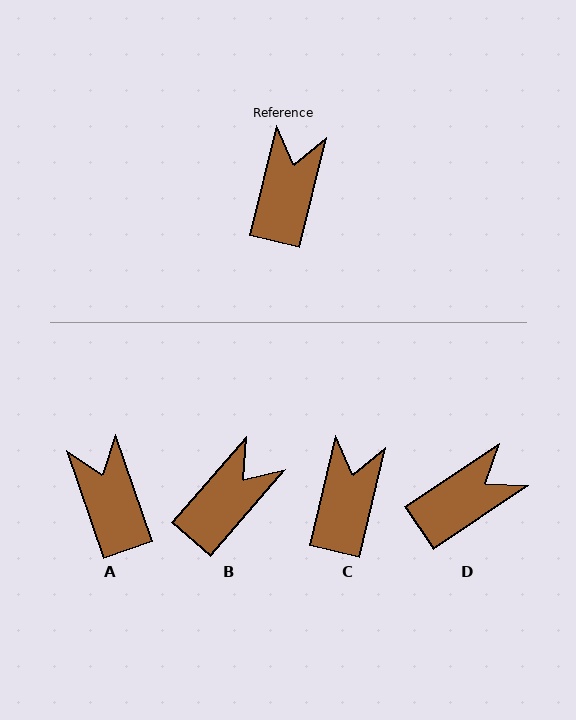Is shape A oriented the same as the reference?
No, it is off by about 33 degrees.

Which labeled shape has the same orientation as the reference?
C.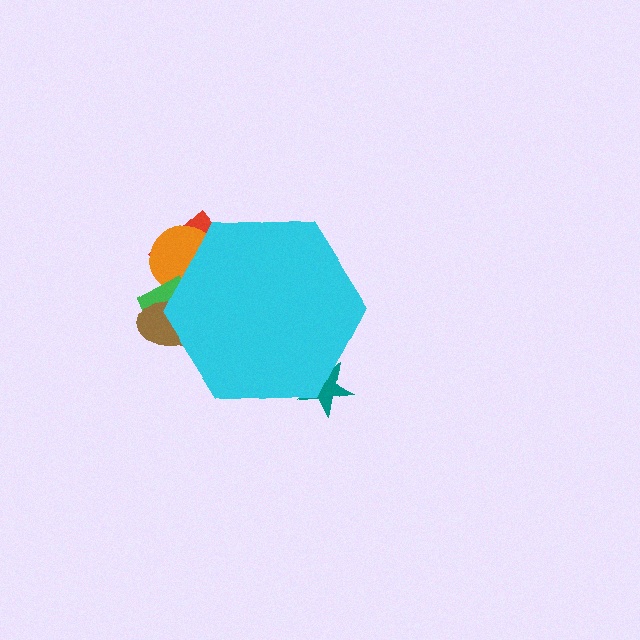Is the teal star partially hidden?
Yes, the teal star is partially hidden behind the cyan hexagon.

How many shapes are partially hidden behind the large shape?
5 shapes are partially hidden.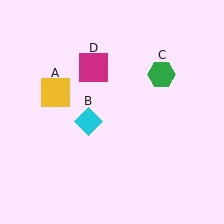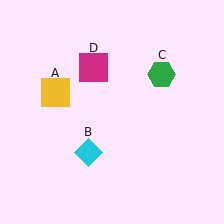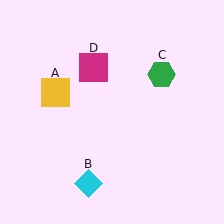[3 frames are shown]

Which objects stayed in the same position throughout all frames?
Yellow square (object A) and green hexagon (object C) and magenta square (object D) remained stationary.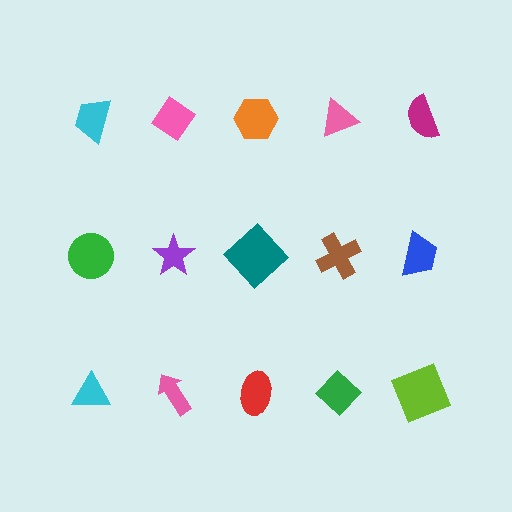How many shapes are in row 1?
5 shapes.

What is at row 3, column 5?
A lime square.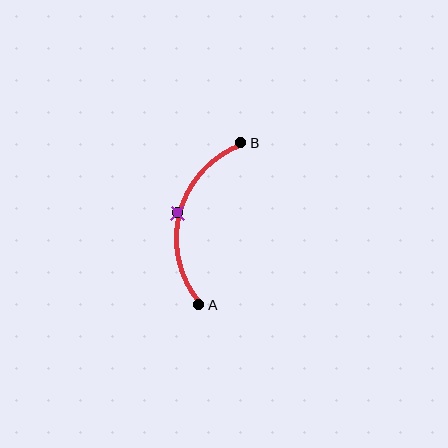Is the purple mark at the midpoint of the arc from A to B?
Yes. The purple mark lies on the arc at equal arc-length from both A and B — it is the arc midpoint.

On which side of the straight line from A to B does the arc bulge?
The arc bulges to the left of the straight line connecting A and B.